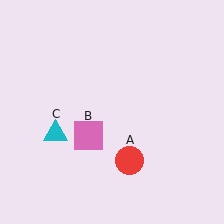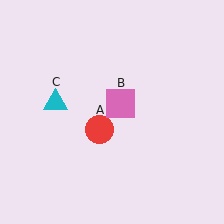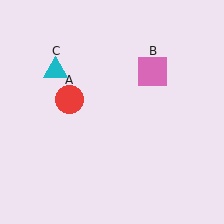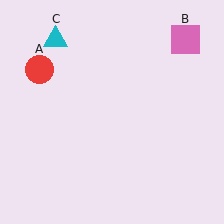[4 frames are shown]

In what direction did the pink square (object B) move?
The pink square (object B) moved up and to the right.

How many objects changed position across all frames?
3 objects changed position: red circle (object A), pink square (object B), cyan triangle (object C).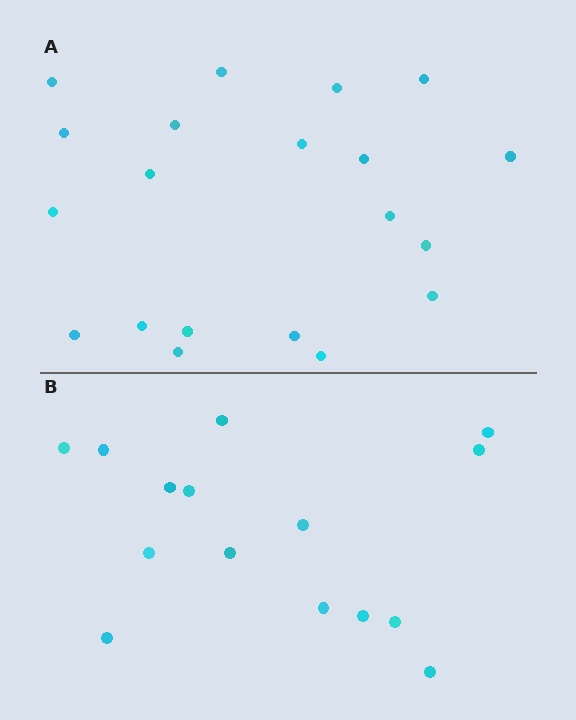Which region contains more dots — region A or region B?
Region A (the top region) has more dots.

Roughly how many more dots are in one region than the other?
Region A has about 5 more dots than region B.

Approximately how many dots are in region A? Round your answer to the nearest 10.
About 20 dots.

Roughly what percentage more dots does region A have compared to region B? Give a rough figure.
About 35% more.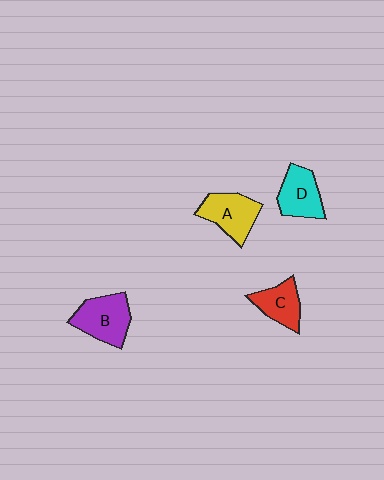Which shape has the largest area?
Shape B (purple).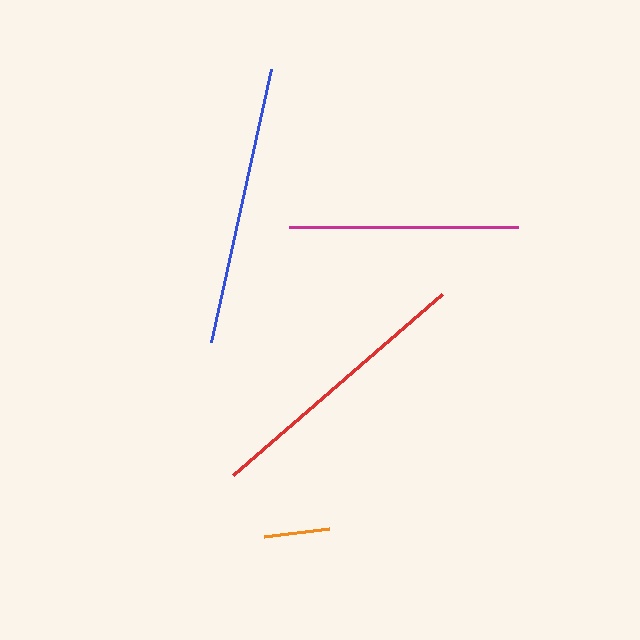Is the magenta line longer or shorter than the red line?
The red line is longer than the magenta line.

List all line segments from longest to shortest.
From longest to shortest: blue, red, magenta, orange.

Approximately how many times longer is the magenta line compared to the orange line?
The magenta line is approximately 3.5 times the length of the orange line.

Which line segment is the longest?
The blue line is the longest at approximately 280 pixels.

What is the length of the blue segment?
The blue segment is approximately 280 pixels long.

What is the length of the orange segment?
The orange segment is approximately 66 pixels long.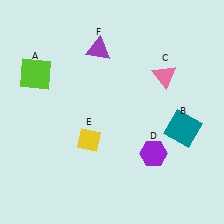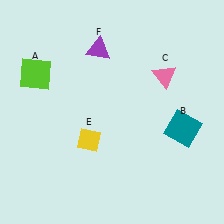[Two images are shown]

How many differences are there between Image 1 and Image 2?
There is 1 difference between the two images.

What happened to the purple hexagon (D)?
The purple hexagon (D) was removed in Image 2. It was in the bottom-right area of Image 1.